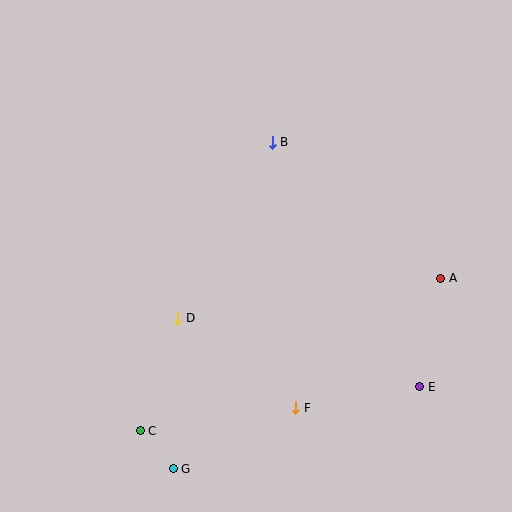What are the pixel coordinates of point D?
Point D is at (178, 318).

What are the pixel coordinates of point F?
Point F is at (296, 408).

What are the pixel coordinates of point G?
Point G is at (173, 469).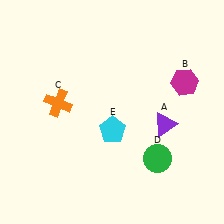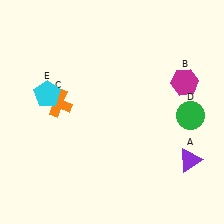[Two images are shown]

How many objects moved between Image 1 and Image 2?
3 objects moved between the two images.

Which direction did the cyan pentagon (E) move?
The cyan pentagon (E) moved left.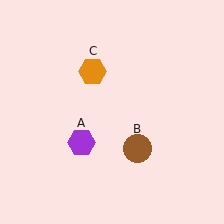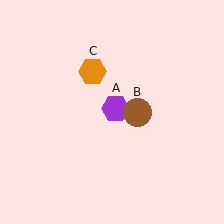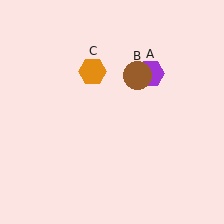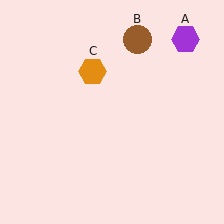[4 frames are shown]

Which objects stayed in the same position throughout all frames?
Orange hexagon (object C) remained stationary.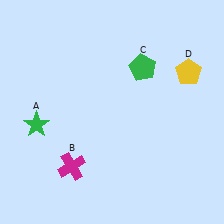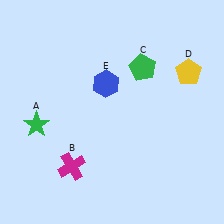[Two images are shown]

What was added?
A blue hexagon (E) was added in Image 2.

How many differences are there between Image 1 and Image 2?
There is 1 difference between the two images.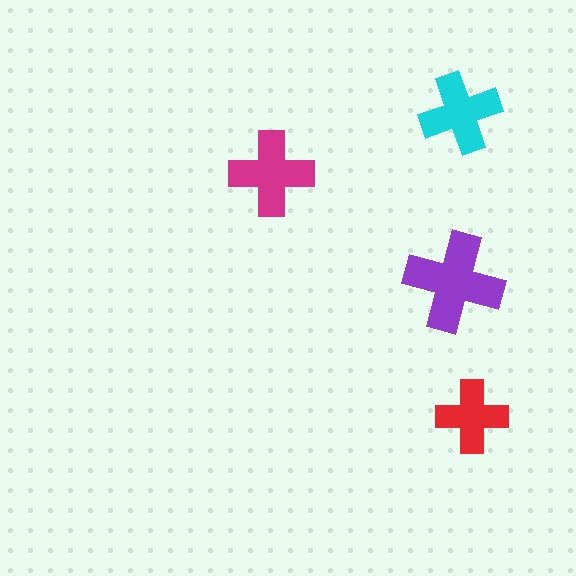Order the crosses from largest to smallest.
the purple one, the magenta one, the cyan one, the red one.